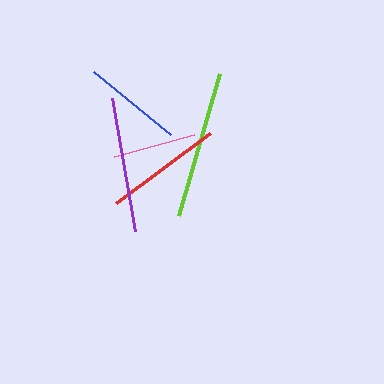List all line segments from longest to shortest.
From longest to shortest: lime, purple, red, blue, pink.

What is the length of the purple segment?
The purple segment is approximately 135 pixels long.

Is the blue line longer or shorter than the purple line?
The purple line is longer than the blue line.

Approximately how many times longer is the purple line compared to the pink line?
The purple line is approximately 1.6 times the length of the pink line.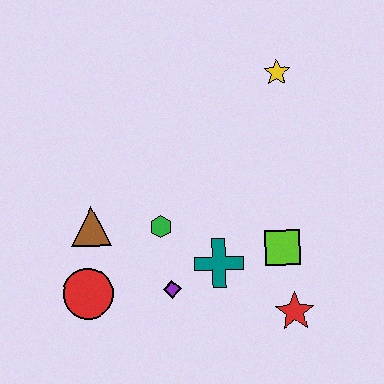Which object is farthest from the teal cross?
The yellow star is farthest from the teal cross.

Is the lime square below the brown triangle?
Yes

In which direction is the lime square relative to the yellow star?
The lime square is below the yellow star.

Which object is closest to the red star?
The lime square is closest to the red star.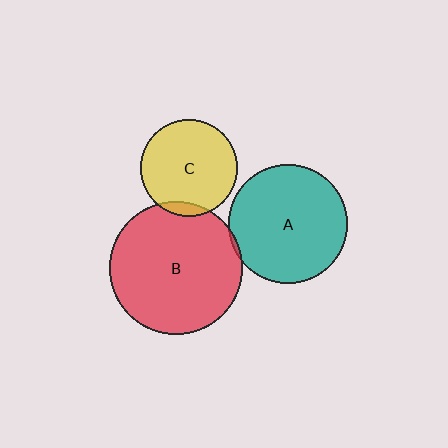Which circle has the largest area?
Circle B (red).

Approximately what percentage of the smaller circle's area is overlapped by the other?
Approximately 5%.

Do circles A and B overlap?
Yes.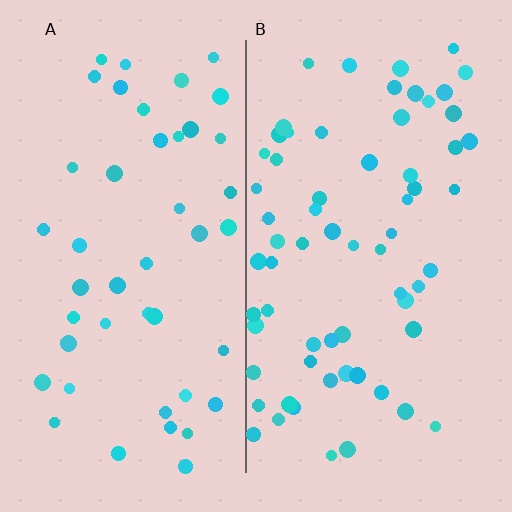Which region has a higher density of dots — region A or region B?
B (the right).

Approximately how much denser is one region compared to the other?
Approximately 1.4× — region B over region A.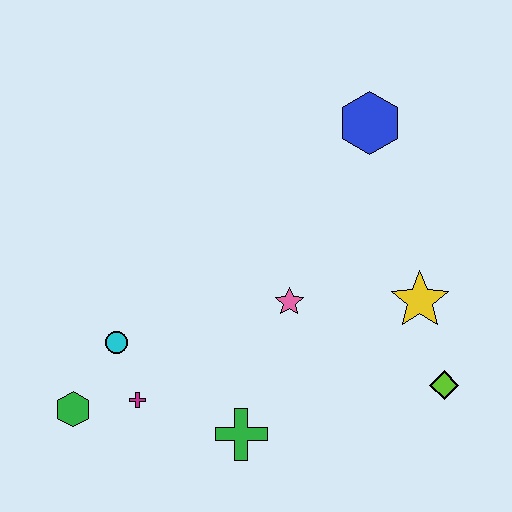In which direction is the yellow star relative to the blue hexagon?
The yellow star is below the blue hexagon.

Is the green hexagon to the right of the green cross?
No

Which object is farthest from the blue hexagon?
The green hexagon is farthest from the blue hexagon.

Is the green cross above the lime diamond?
No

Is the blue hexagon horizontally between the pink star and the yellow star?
Yes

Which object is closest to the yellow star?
The lime diamond is closest to the yellow star.